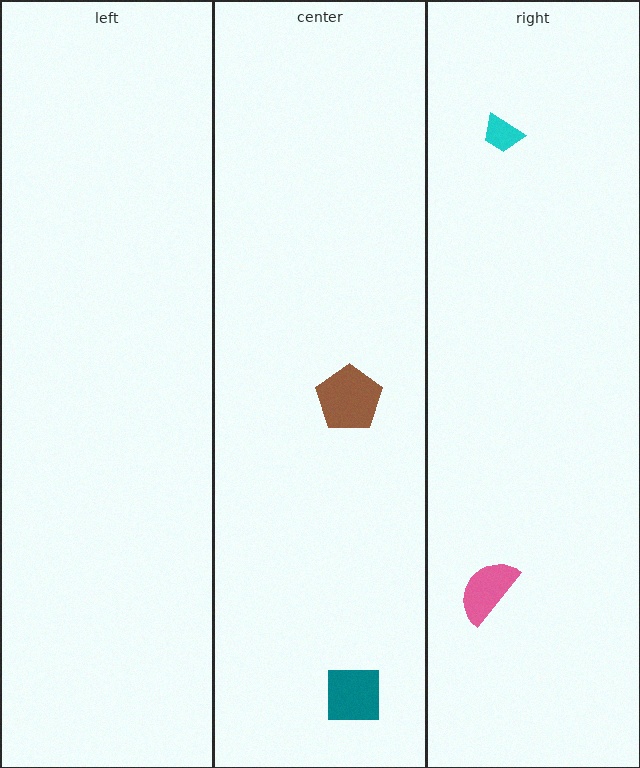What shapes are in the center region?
The brown pentagon, the teal square.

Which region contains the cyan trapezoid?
The right region.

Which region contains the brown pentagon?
The center region.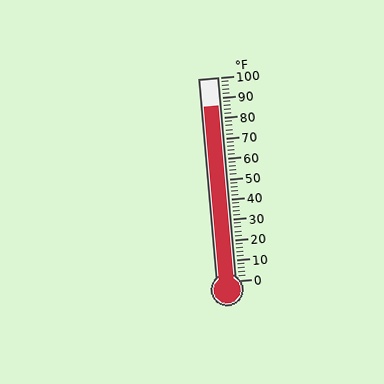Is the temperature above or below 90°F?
The temperature is below 90°F.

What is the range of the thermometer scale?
The thermometer scale ranges from 0°F to 100°F.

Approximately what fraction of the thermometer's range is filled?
The thermometer is filled to approximately 85% of its range.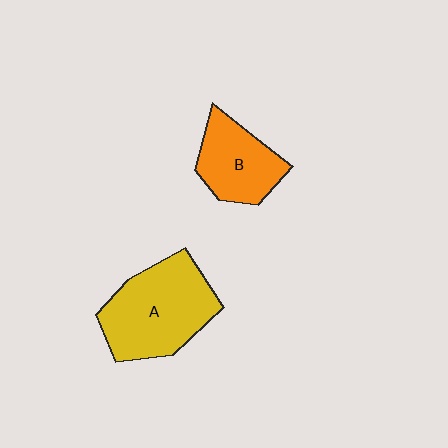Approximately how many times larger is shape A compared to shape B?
Approximately 1.6 times.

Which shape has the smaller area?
Shape B (orange).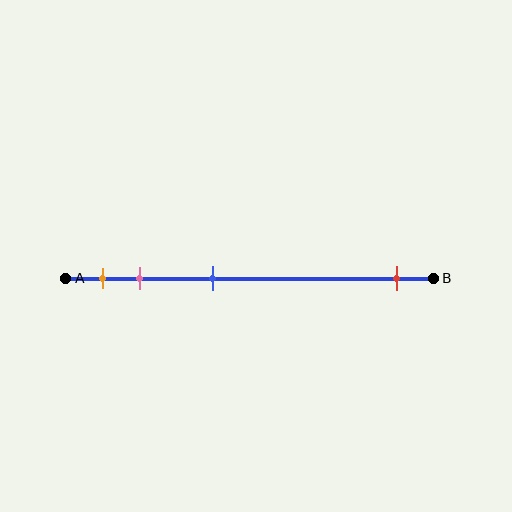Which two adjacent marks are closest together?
The orange and pink marks are the closest adjacent pair.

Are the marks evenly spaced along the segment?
No, the marks are not evenly spaced.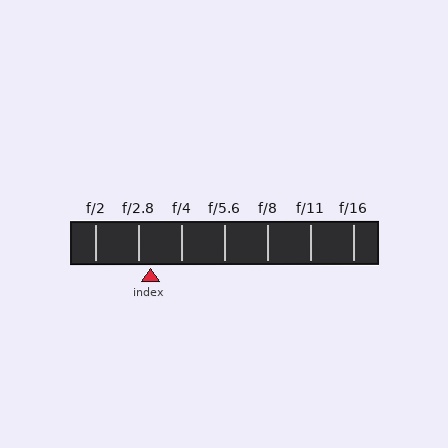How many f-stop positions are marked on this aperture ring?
There are 7 f-stop positions marked.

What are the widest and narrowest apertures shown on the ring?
The widest aperture shown is f/2 and the narrowest is f/16.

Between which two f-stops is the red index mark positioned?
The index mark is between f/2.8 and f/4.